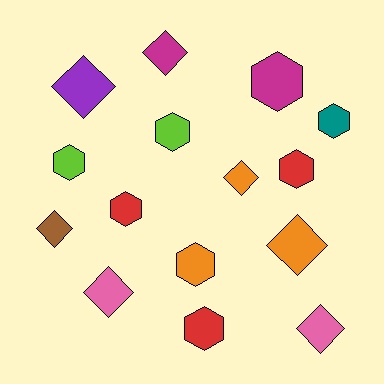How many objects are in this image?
There are 15 objects.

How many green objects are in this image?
There are no green objects.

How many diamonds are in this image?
There are 7 diamonds.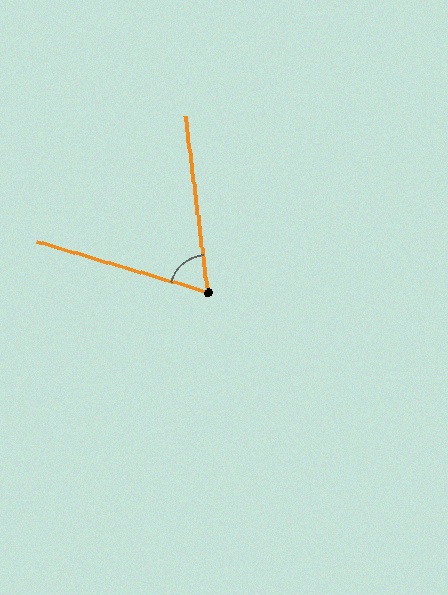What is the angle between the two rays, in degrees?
Approximately 66 degrees.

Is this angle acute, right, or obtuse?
It is acute.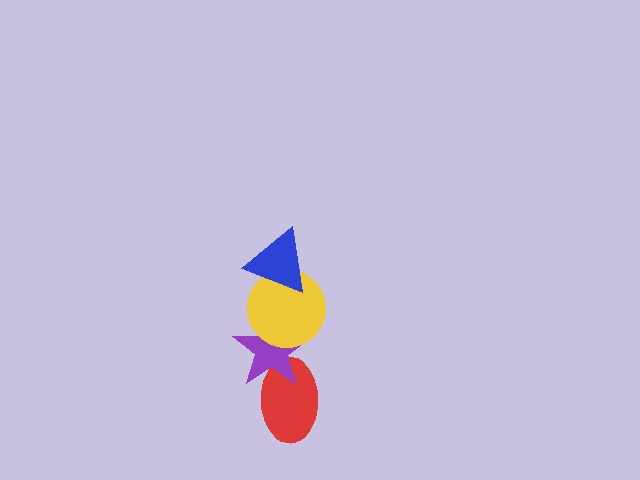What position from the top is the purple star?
The purple star is 3rd from the top.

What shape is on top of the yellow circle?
The blue triangle is on top of the yellow circle.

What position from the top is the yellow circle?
The yellow circle is 2nd from the top.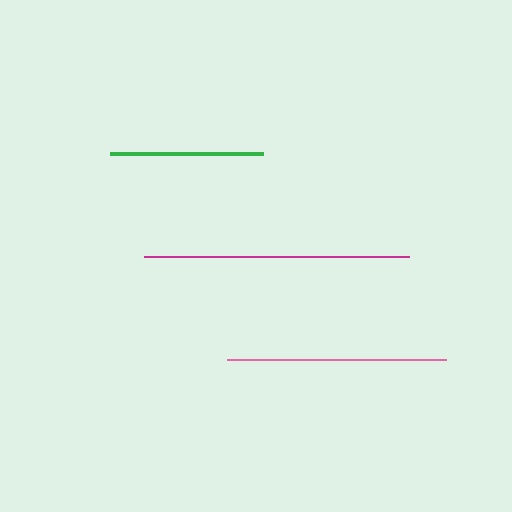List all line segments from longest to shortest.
From longest to shortest: magenta, pink, green.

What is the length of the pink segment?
The pink segment is approximately 219 pixels long.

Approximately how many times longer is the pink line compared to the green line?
The pink line is approximately 1.4 times the length of the green line.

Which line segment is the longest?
The magenta line is the longest at approximately 265 pixels.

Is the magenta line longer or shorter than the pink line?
The magenta line is longer than the pink line.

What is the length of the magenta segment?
The magenta segment is approximately 265 pixels long.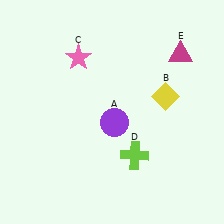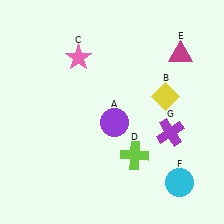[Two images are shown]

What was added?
A cyan circle (F), a purple cross (G) were added in Image 2.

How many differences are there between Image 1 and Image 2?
There are 2 differences between the two images.